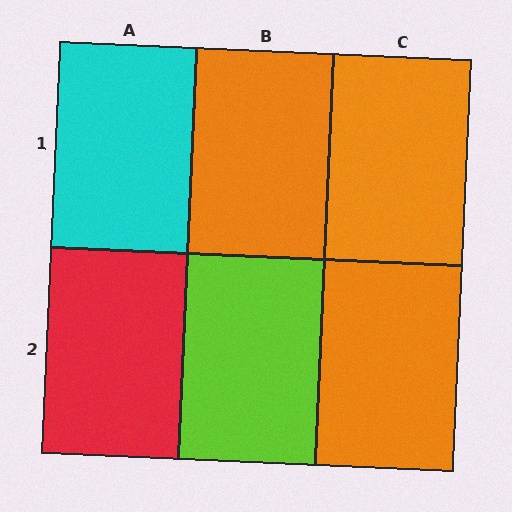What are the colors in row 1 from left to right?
Cyan, orange, orange.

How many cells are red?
1 cell is red.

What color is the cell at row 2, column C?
Orange.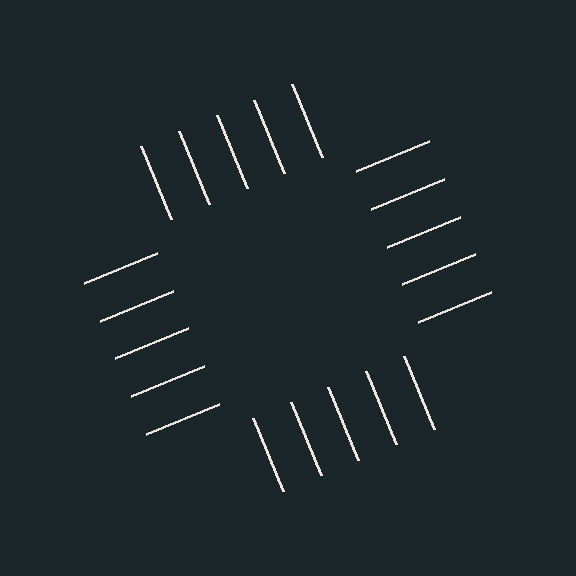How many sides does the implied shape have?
4 sides — the line-ends trace a square.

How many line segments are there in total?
20 — 5 along each of the 4 edges.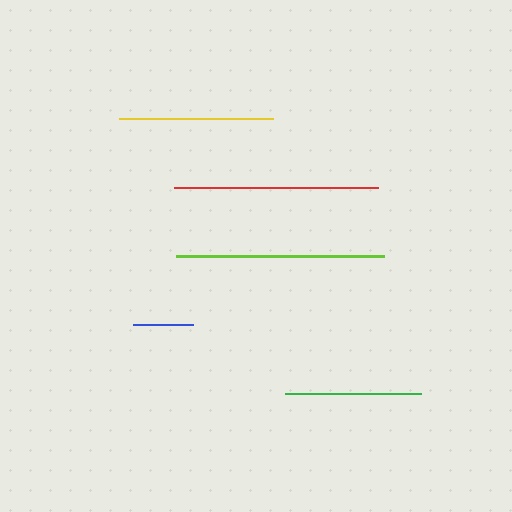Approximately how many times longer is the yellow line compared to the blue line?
The yellow line is approximately 2.6 times the length of the blue line.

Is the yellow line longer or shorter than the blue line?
The yellow line is longer than the blue line.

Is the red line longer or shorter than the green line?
The red line is longer than the green line.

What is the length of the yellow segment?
The yellow segment is approximately 154 pixels long.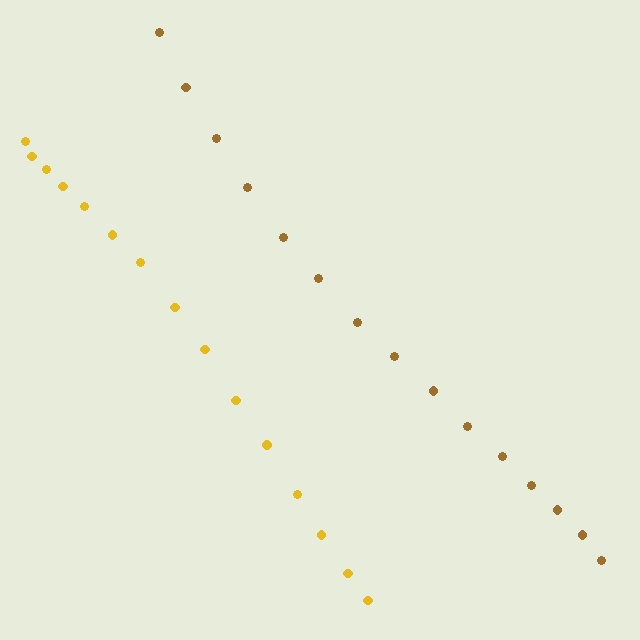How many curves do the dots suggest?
There are 2 distinct paths.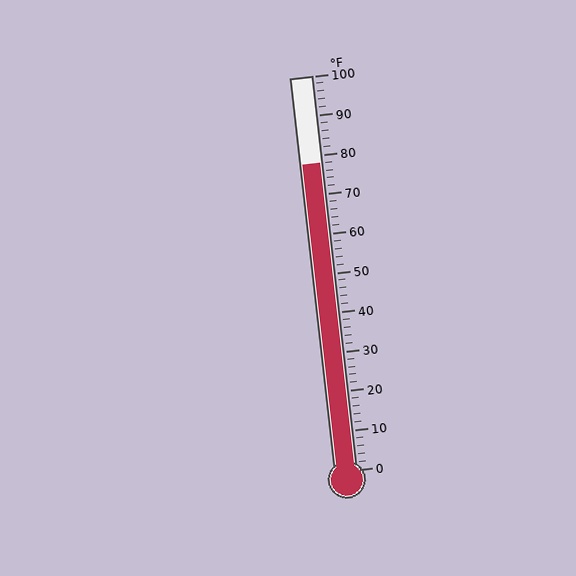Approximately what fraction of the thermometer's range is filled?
The thermometer is filled to approximately 80% of its range.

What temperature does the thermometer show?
The thermometer shows approximately 78°F.